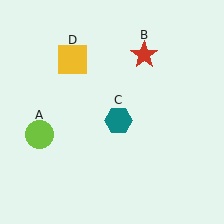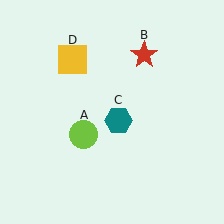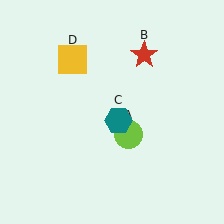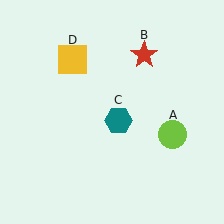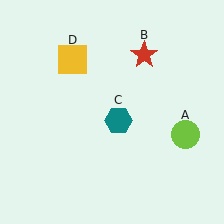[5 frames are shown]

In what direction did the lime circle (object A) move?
The lime circle (object A) moved right.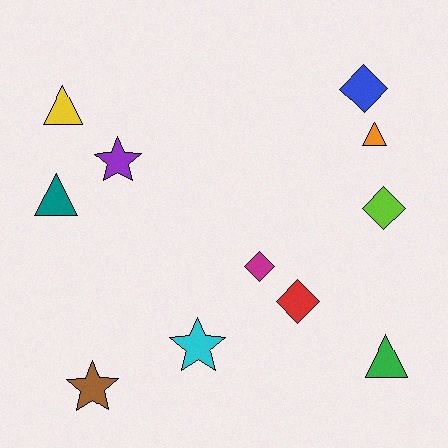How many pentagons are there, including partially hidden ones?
There are no pentagons.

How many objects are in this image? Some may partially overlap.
There are 11 objects.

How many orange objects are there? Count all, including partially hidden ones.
There is 1 orange object.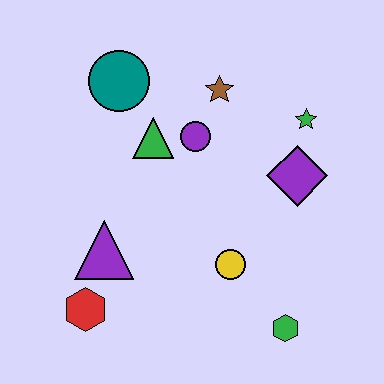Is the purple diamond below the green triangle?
Yes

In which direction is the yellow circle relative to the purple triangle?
The yellow circle is to the right of the purple triangle.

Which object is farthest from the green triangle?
The green hexagon is farthest from the green triangle.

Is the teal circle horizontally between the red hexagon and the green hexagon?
Yes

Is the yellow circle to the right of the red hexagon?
Yes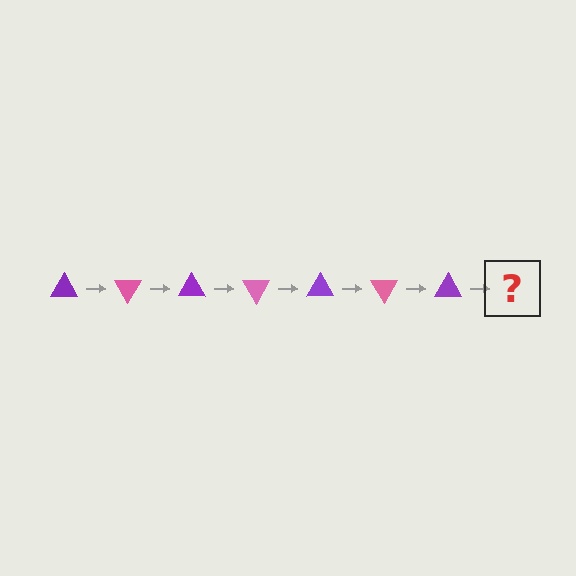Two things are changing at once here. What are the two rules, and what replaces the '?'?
The two rules are that it rotates 60 degrees each step and the color cycles through purple and pink. The '?' should be a pink triangle, rotated 420 degrees from the start.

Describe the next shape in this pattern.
It should be a pink triangle, rotated 420 degrees from the start.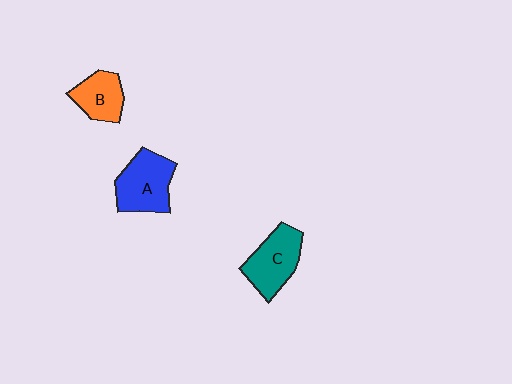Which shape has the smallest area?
Shape B (orange).